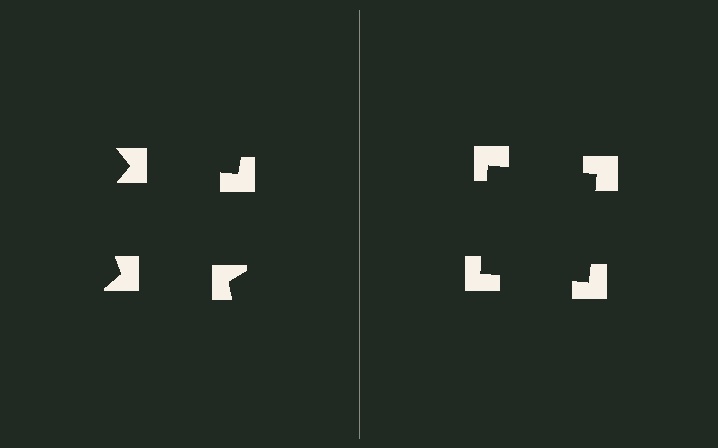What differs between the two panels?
The notched squares are positioned identically on both sides; only the wedge orientations differ. On the right they align to a square; on the left they are misaligned.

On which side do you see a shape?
An illusory square appears on the right side. On the left side the wedge cuts are rotated, so no coherent shape forms.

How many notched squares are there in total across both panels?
8 — 4 on each side.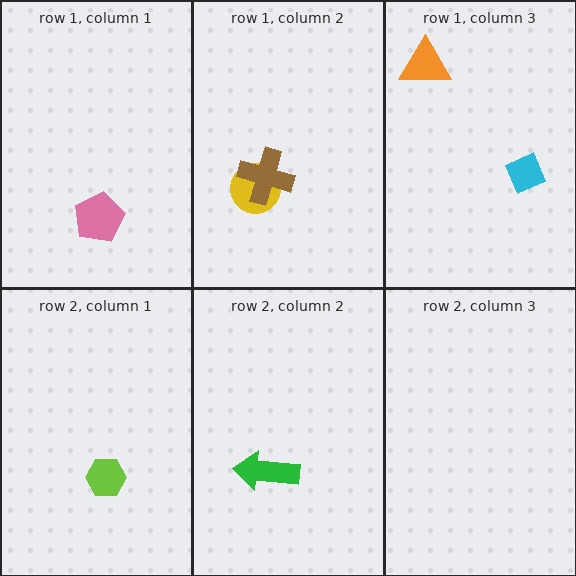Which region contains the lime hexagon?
The row 2, column 1 region.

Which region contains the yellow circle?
The row 1, column 2 region.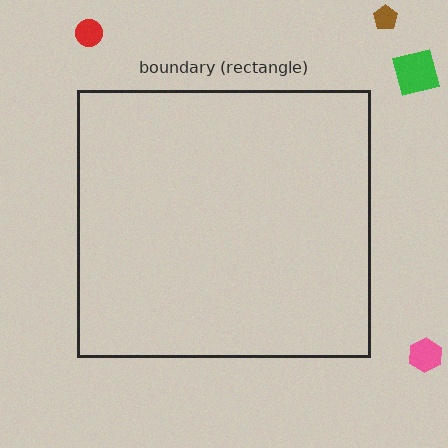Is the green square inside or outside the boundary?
Outside.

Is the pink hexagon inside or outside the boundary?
Outside.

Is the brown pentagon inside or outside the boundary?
Outside.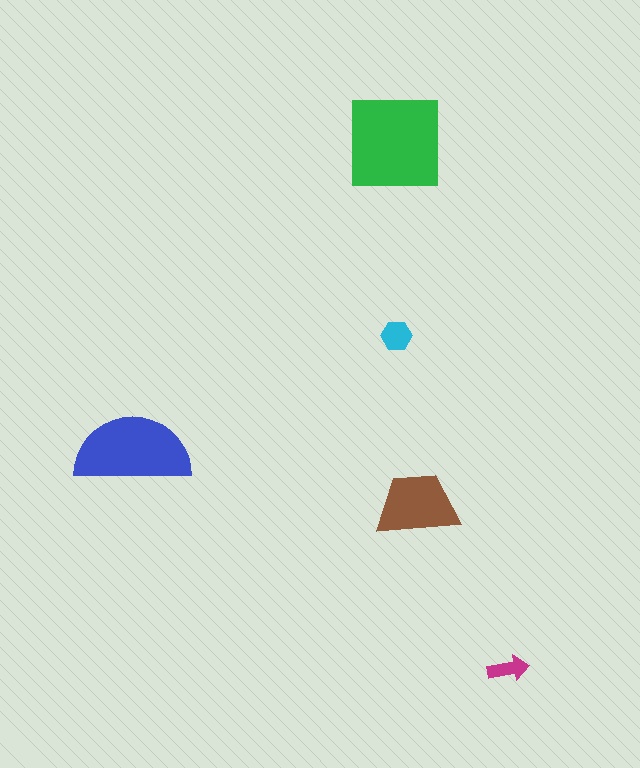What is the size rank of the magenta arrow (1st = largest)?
5th.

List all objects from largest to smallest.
The green square, the blue semicircle, the brown trapezoid, the cyan hexagon, the magenta arrow.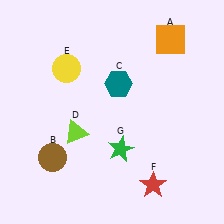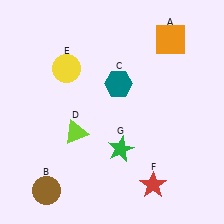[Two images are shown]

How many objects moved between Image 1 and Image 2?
1 object moved between the two images.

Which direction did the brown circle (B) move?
The brown circle (B) moved down.